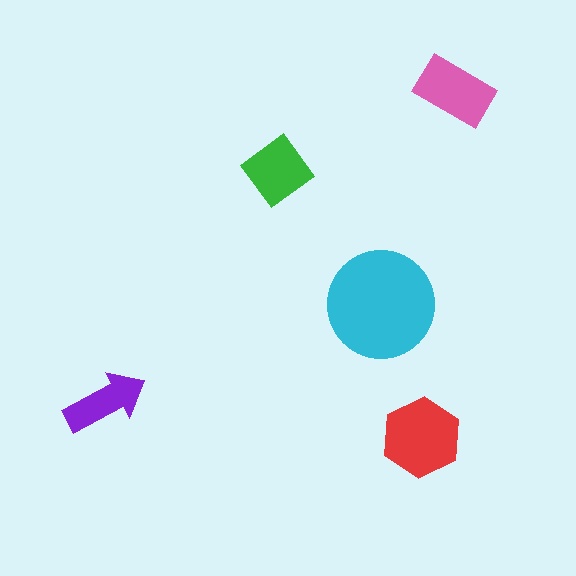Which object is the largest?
The cyan circle.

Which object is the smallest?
The purple arrow.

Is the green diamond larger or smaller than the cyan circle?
Smaller.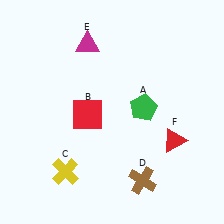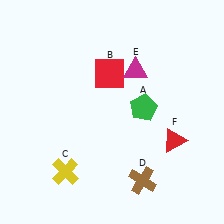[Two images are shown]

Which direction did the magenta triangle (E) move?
The magenta triangle (E) moved right.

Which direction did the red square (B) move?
The red square (B) moved up.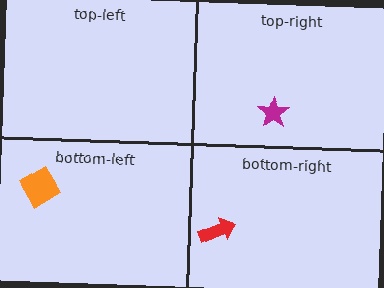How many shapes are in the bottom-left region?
1.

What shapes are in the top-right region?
The magenta star.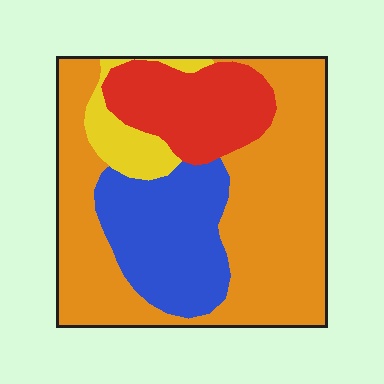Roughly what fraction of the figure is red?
Red takes up less than a quarter of the figure.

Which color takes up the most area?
Orange, at roughly 55%.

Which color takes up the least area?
Yellow, at roughly 10%.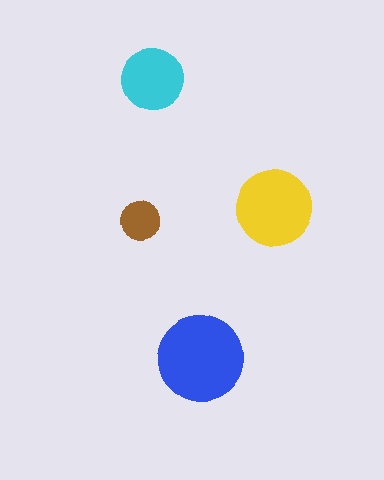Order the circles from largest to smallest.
the blue one, the yellow one, the cyan one, the brown one.